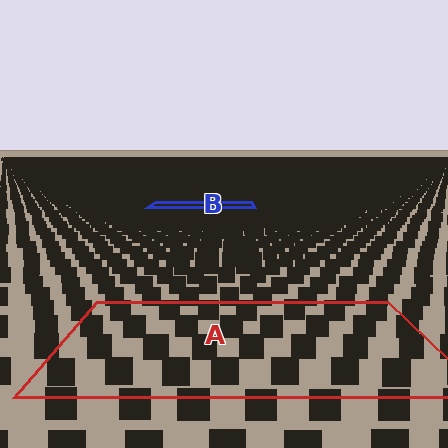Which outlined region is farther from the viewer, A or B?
Region B is farther from the viewer — the texture elements inside it appear smaller and more densely packed.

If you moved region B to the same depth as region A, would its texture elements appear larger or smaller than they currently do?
They would appear larger. At a closer depth, the same texture elements are projected at a bigger on-screen size.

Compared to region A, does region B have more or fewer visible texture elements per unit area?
Region B has more texture elements per unit area — they are packed more densely because it is farther away.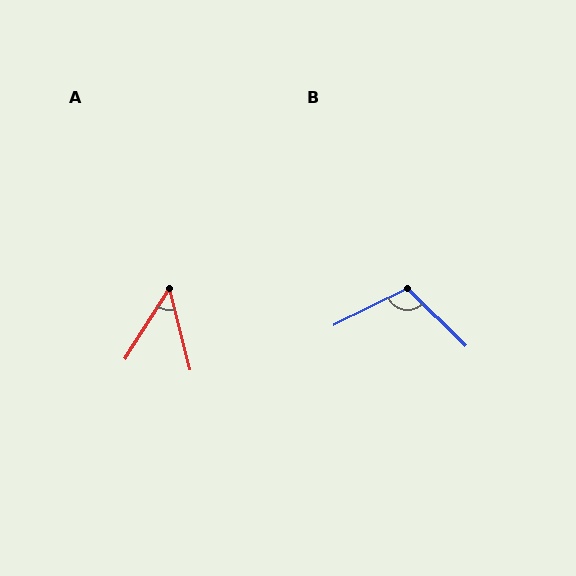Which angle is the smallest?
A, at approximately 46 degrees.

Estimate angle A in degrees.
Approximately 46 degrees.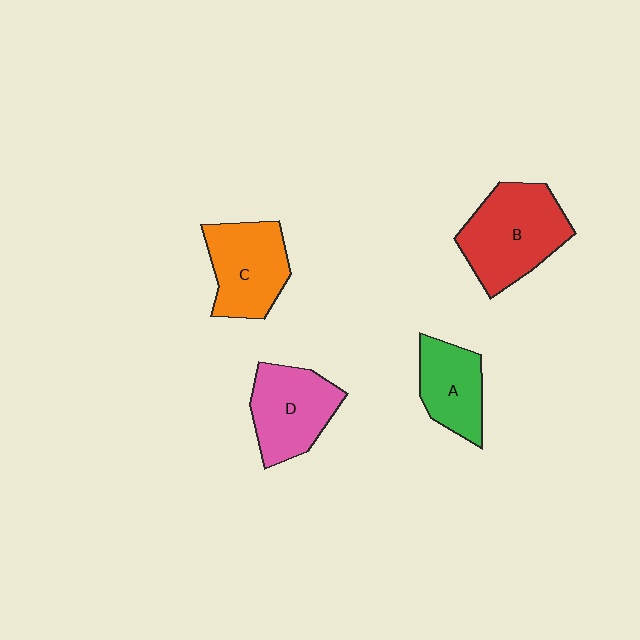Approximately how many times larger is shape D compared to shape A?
Approximately 1.3 times.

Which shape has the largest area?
Shape B (red).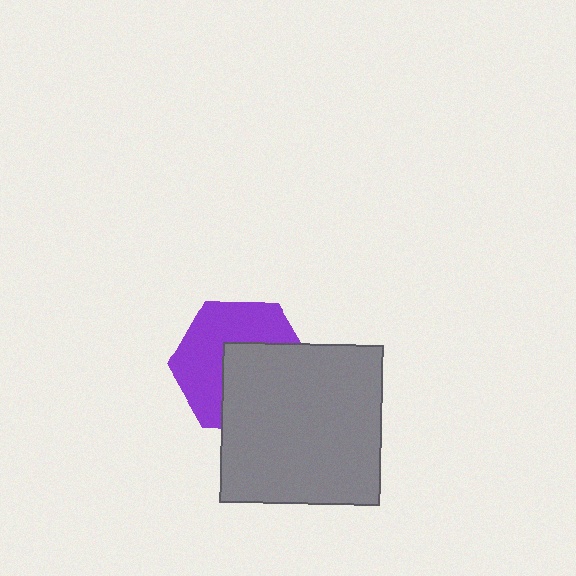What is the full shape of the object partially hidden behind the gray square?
The partially hidden object is a purple hexagon.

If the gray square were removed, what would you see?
You would see the complete purple hexagon.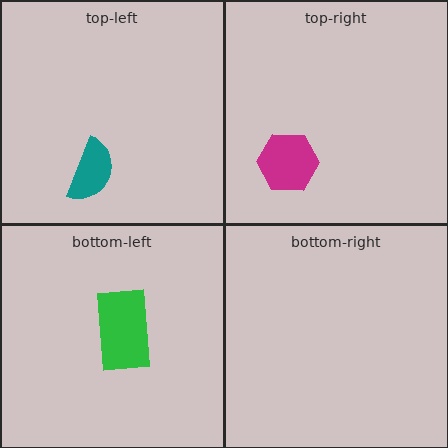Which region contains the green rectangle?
The bottom-left region.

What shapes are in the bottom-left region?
The green rectangle.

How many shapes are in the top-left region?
1.